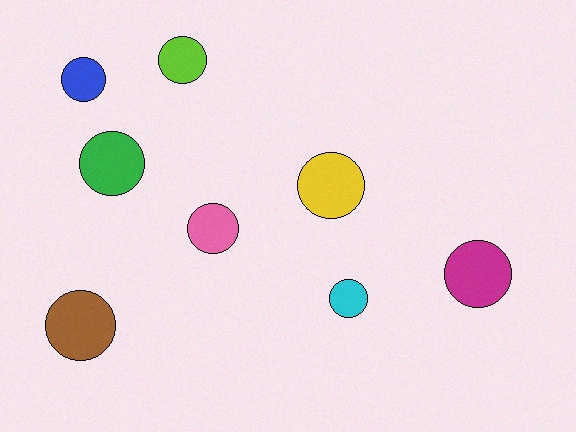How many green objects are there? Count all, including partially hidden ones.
There is 1 green object.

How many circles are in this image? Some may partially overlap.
There are 8 circles.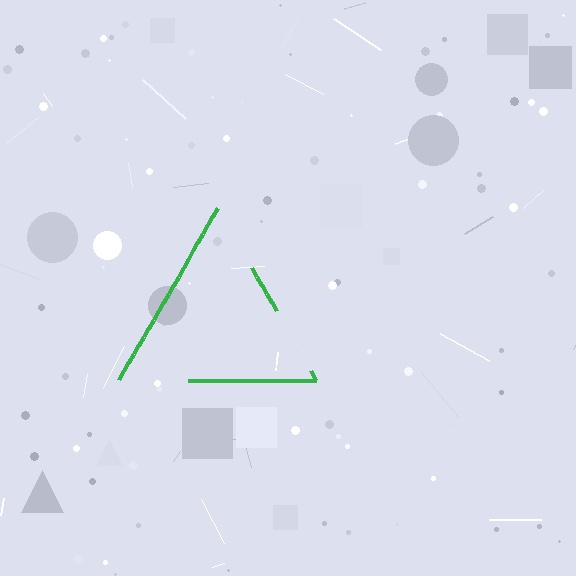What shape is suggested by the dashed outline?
The dashed outline suggests a triangle.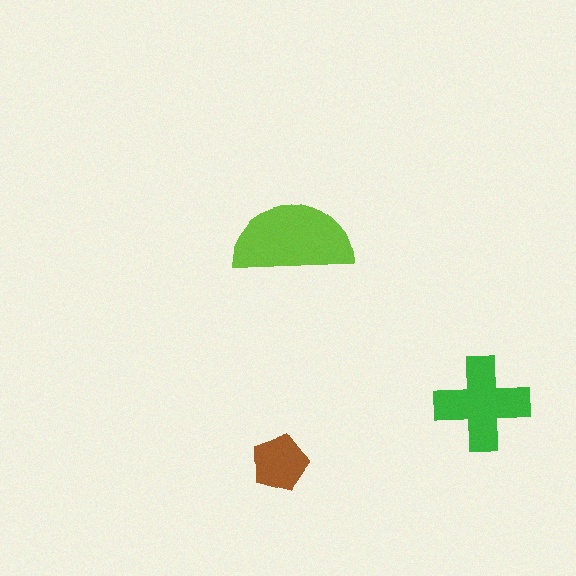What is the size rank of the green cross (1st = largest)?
2nd.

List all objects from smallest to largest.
The brown pentagon, the green cross, the lime semicircle.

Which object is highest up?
The lime semicircle is topmost.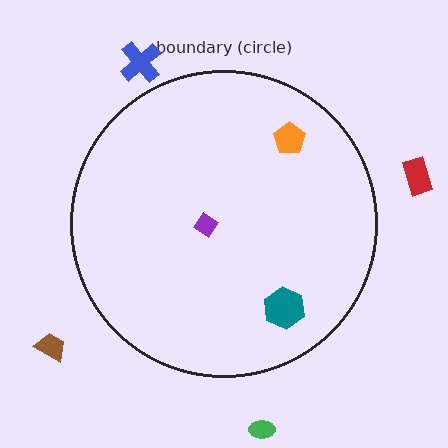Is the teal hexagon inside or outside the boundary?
Inside.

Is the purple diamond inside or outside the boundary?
Inside.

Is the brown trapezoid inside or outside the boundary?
Outside.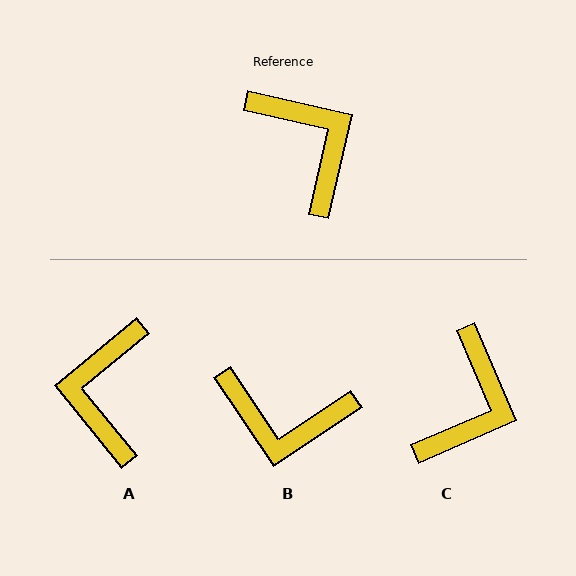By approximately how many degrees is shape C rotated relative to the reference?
Approximately 54 degrees clockwise.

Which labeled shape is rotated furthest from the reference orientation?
A, about 142 degrees away.